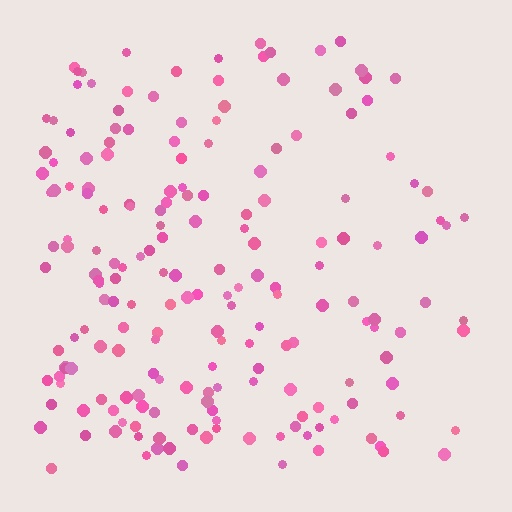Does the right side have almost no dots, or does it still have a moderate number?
Still a moderate number, just noticeably fewer than the left.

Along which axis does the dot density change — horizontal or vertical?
Horizontal.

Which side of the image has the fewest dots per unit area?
The right.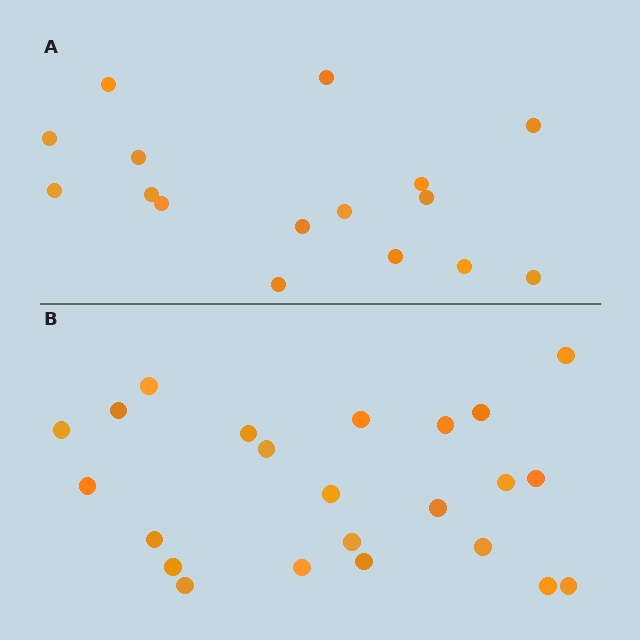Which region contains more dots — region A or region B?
Region B (the bottom region) has more dots.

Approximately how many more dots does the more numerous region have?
Region B has roughly 8 or so more dots than region A.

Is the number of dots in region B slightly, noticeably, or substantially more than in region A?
Region B has noticeably more, but not dramatically so. The ratio is roughly 1.4 to 1.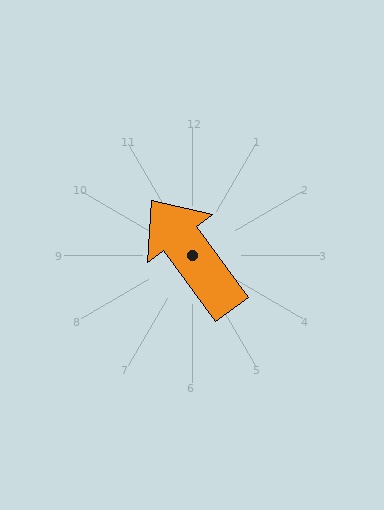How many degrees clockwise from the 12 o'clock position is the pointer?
Approximately 324 degrees.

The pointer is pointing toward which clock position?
Roughly 11 o'clock.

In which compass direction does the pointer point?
Northwest.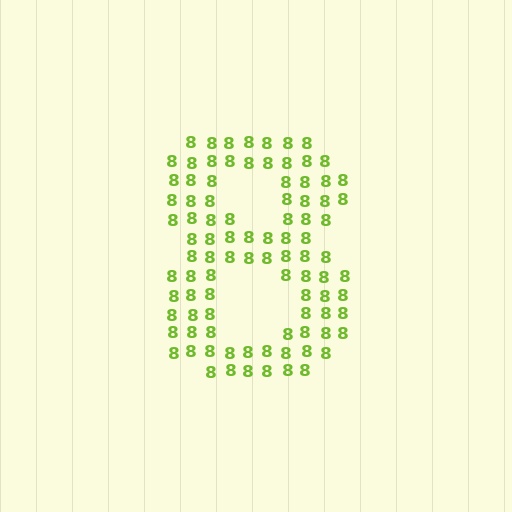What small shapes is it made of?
It is made of small digit 8's.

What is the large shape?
The large shape is the digit 8.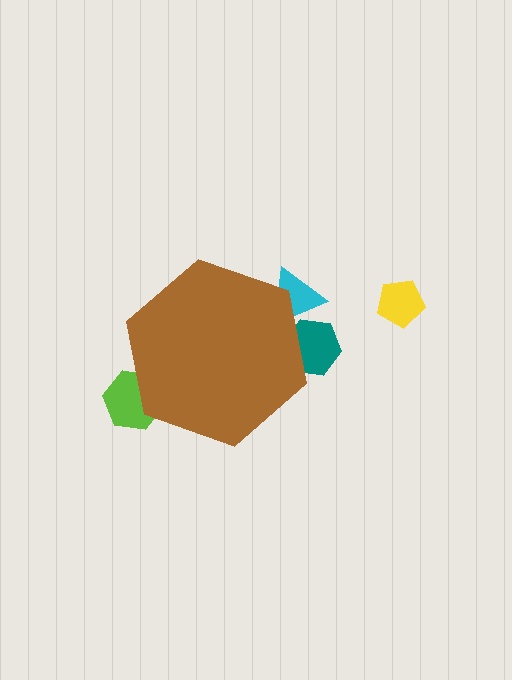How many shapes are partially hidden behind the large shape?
3 shapes are partially hidden.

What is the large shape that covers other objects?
A brown hexagon.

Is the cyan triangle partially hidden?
Yes, the cyan triangle is partially hidden behind the brown hexagon.